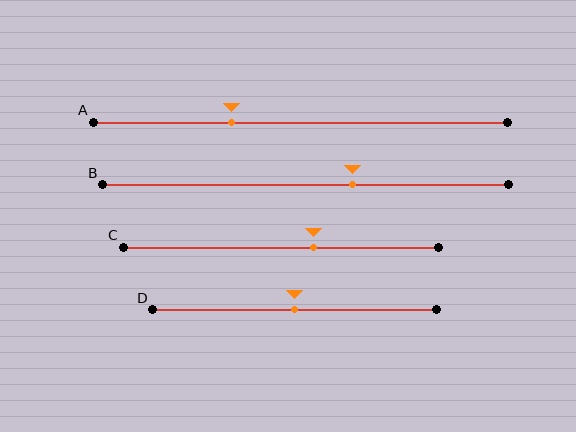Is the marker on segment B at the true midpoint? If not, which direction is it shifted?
No, the marker on segment B is shifted to the right by about 11% of the segment length.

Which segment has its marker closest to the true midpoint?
Segment D has its marker closest to the true midpoint.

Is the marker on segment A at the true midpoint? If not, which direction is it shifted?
No, the marker on segment A is shifted to the left by about 17% of the segment length.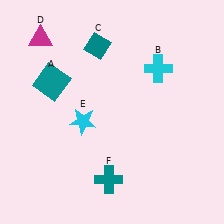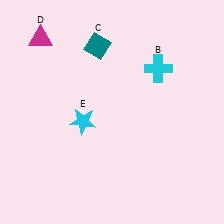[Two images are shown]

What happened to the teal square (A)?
The teal square (A) was removed in Image 2. It was in the top-left area of Image 1.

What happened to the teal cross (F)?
The teal cross (F) was removed in Image 2. It was in the bottom-left area of Image 1.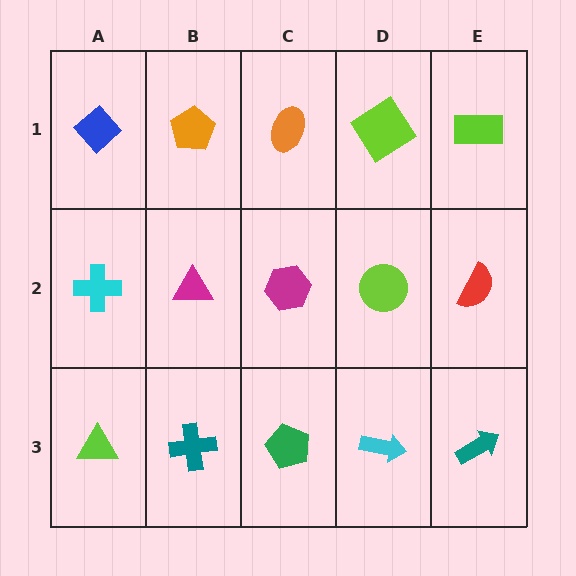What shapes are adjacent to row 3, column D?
A lime circle (row 2, column D), a green pentagon (row 3, column C), a teal arrow (row 3, column E).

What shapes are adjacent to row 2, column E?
A lime rectangle (row 1, column E), a teal arrow (row 3, column E), a lime circle (row 2, column D).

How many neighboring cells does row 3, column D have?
3.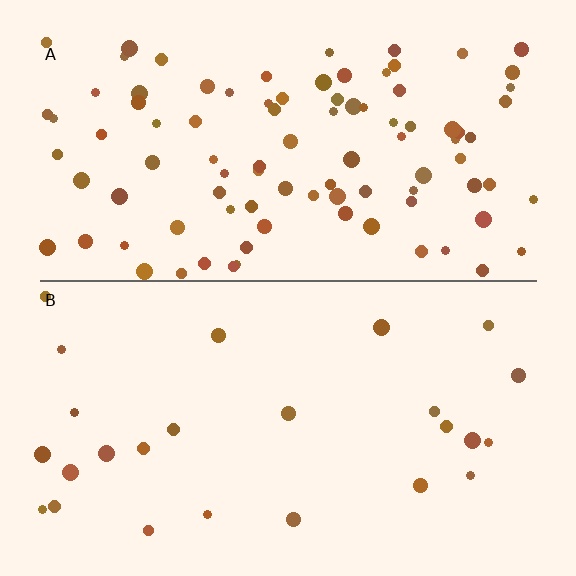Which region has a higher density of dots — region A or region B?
A (the top).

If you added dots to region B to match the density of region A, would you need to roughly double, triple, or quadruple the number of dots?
Approximately quadruple.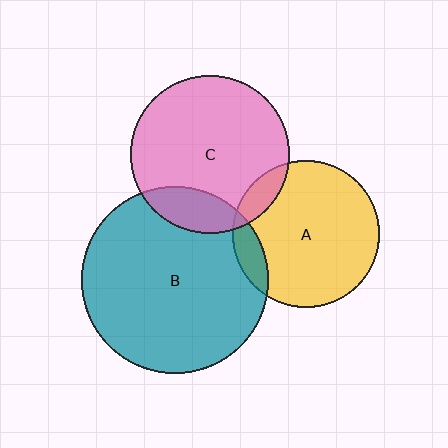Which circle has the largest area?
Circle B (teal).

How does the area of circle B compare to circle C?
Approximately 1.4 times.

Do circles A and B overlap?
Yes.